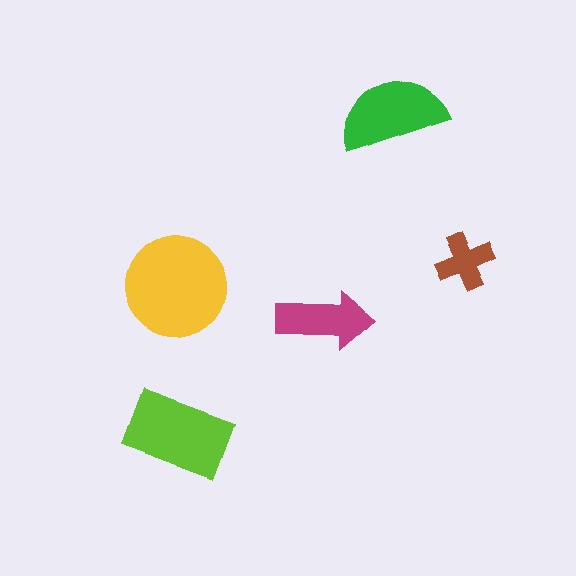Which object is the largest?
The yellow circle.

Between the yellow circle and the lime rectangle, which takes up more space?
The yellow circle.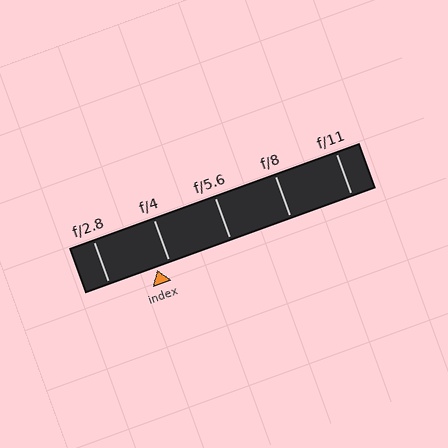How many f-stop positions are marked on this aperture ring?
There are 5 f-stop positions marked.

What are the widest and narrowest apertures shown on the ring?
The widest aperture shown is f/2.8 and the narrowest is f/11.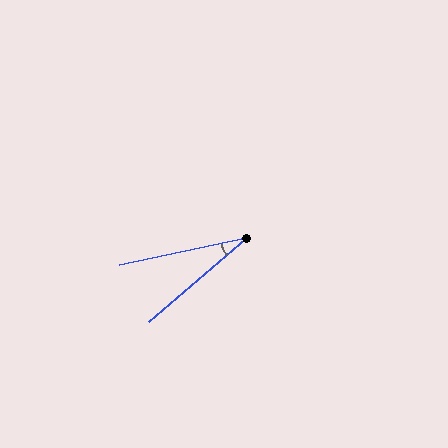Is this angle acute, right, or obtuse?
It is acute.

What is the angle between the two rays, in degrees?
Approximately 29 degrees.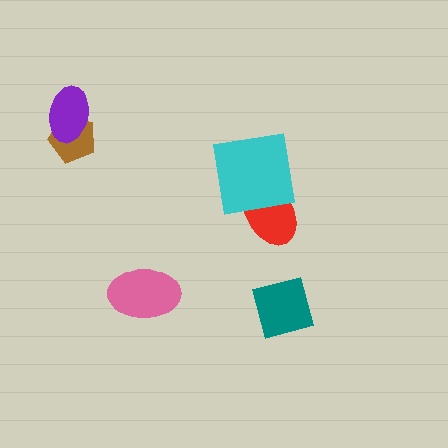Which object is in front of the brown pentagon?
The purple ellipse is in front of the brown pentagon.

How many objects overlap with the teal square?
0 objects overlap with the teal square.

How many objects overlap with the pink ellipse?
0 objects overlap with the pink ellipse.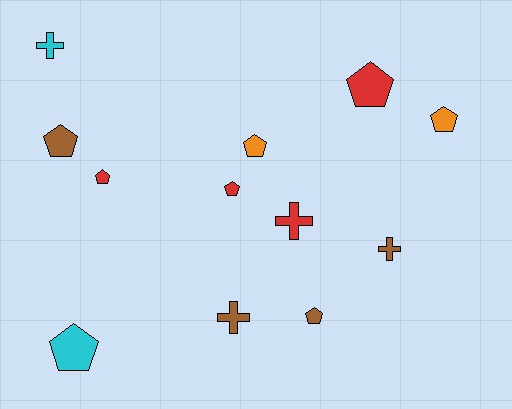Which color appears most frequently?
Red, with 4 objects.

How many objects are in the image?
There are 12 objects.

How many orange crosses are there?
There are no orange crosses.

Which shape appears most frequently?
Pentagon, with 8 objects.